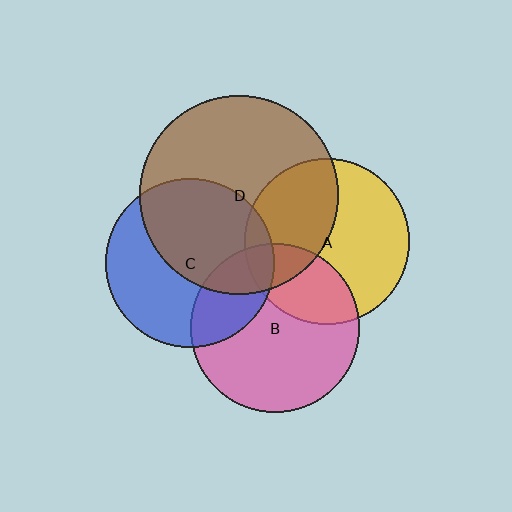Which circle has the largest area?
Circle D (brown).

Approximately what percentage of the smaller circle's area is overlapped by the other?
Approximately 50%.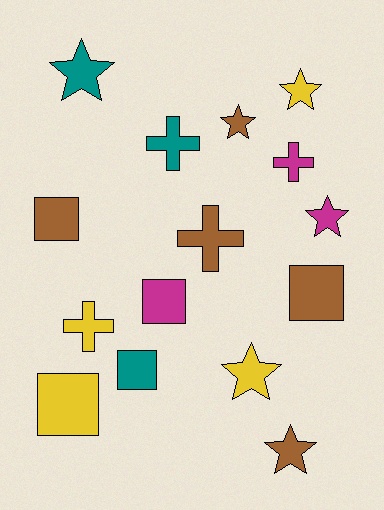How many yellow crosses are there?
There is 1 yellow cross.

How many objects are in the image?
There are 15 objects.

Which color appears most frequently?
Brown, with 5 objects.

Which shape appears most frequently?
Star, with 6 objects.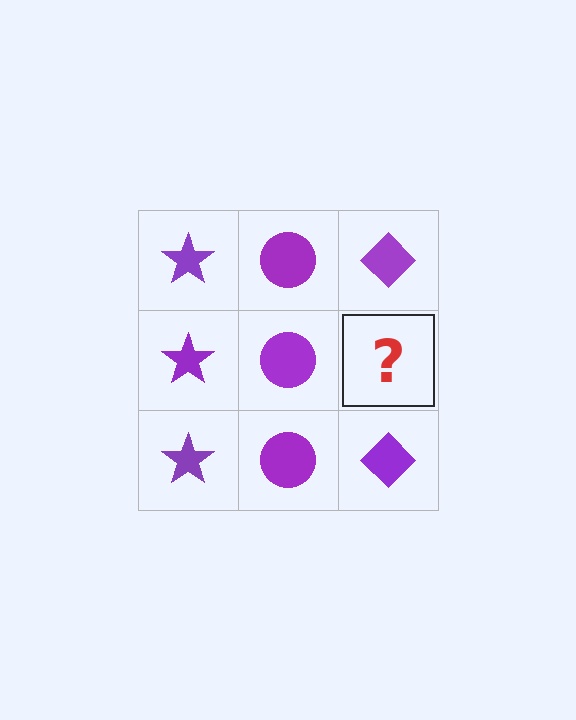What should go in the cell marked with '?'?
The missing cell should contain a purple diamond.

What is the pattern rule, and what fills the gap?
The rule is that each column has a consistent shape. The gap should be filled with a purple diamond.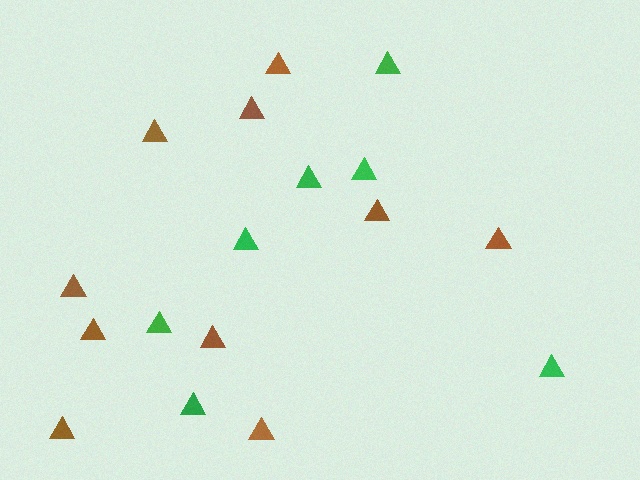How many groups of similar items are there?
There are 2 groups: one group of brown triangles (10) and one group of green triangles (7).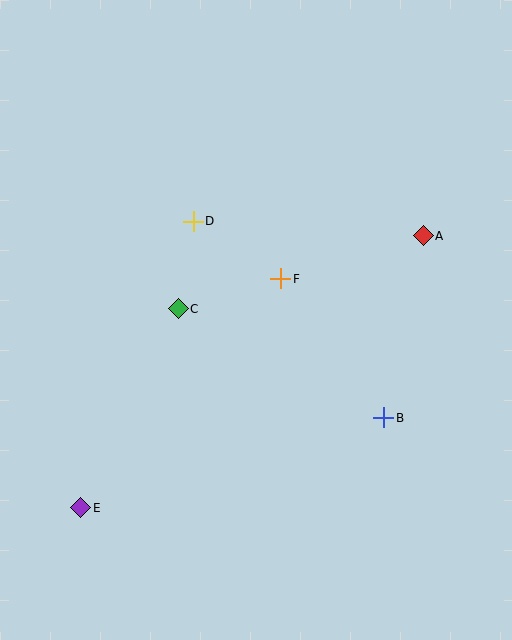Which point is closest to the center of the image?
Point F at (281, 279) is closest to the center.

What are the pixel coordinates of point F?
Point F is at (281, 279).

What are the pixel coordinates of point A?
Point A is at (423, 236).